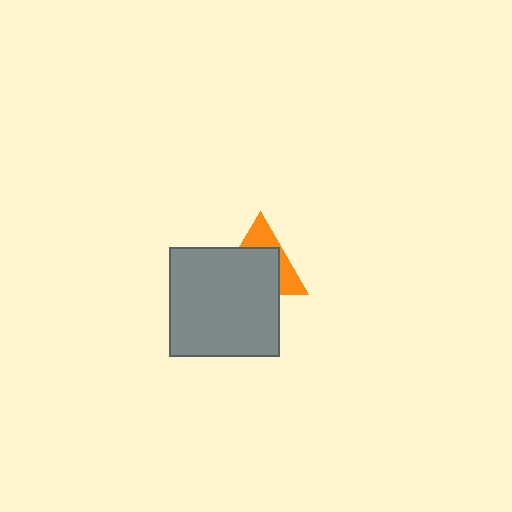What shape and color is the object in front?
The object in front is a gray square.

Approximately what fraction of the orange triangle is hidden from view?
Roughly 63% of the orange triangle is hidden behind the gray square.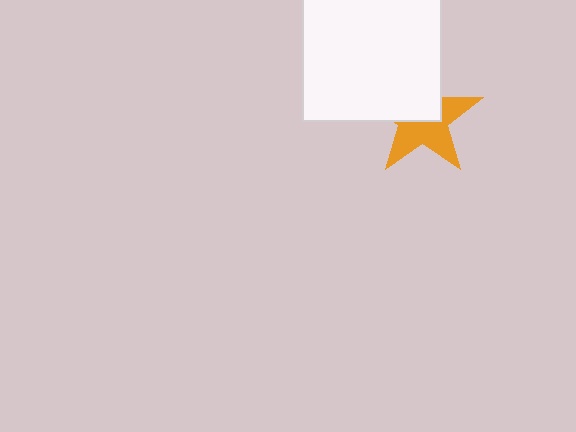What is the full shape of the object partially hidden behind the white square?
The partially hidden object is an orange star.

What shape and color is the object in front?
The object in front is a white square.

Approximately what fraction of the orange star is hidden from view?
Roughly 46% of the orange star is hidden behind the white square.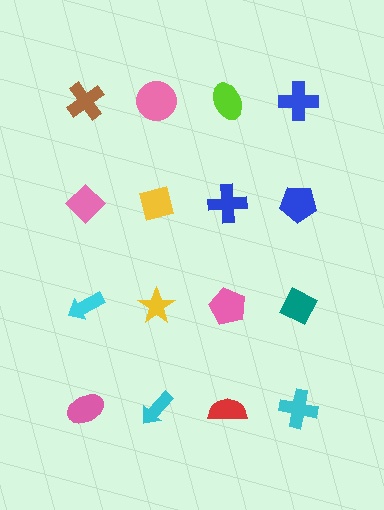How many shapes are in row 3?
4 shapes.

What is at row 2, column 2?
A yellow square.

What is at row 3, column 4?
A teal diamond.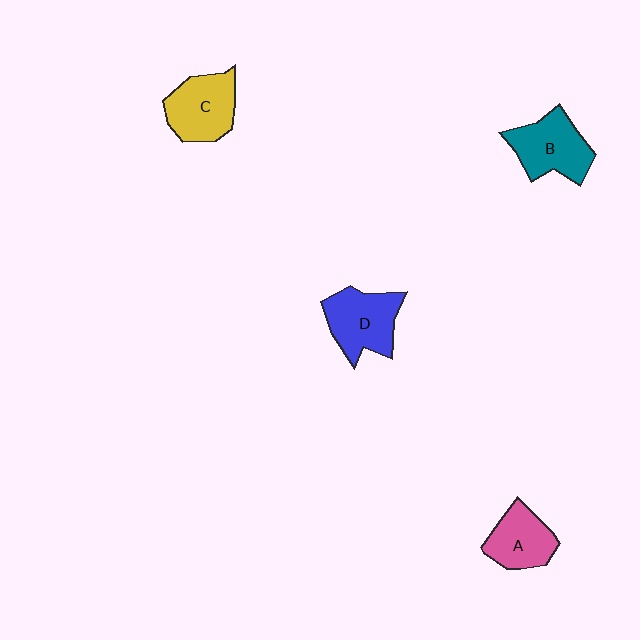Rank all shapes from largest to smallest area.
From largest to smallest: D (blue), B (teal), C (yellow), A (pink).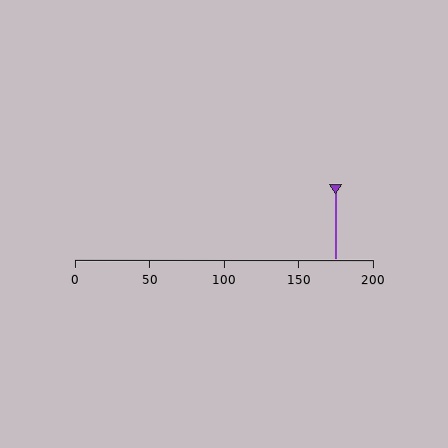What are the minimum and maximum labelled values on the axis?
The axis runs from 0 to 200.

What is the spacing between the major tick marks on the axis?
The major ticks are spaced 50 apart.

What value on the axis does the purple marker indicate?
The marker indicates approximately 175.